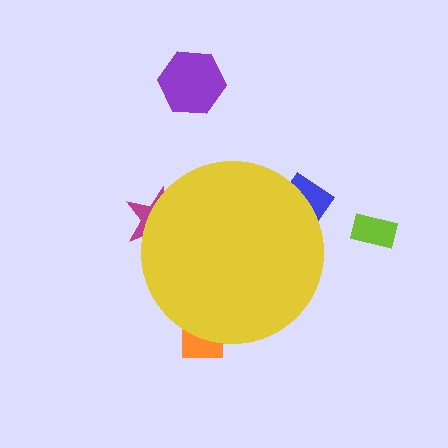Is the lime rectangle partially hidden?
No, the lime rectangle is fully visible.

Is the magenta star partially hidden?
Yes, the magenta star is partially hidden behind the yellow circle.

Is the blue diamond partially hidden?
Yes, the blue diamond is partially hidden behind the yellow circle.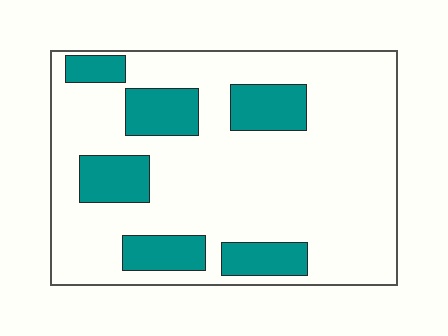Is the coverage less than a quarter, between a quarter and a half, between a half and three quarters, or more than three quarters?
Less than a quarter.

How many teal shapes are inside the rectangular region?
6.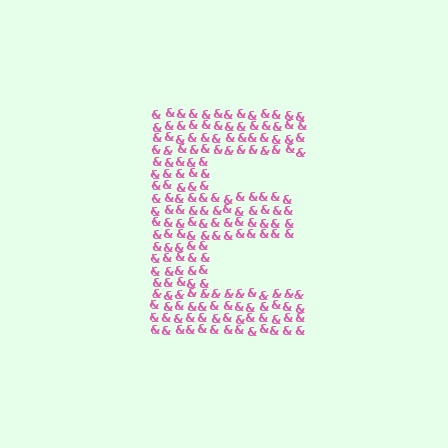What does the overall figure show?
The overall figure shows the letter E.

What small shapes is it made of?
It is made of small ampersands.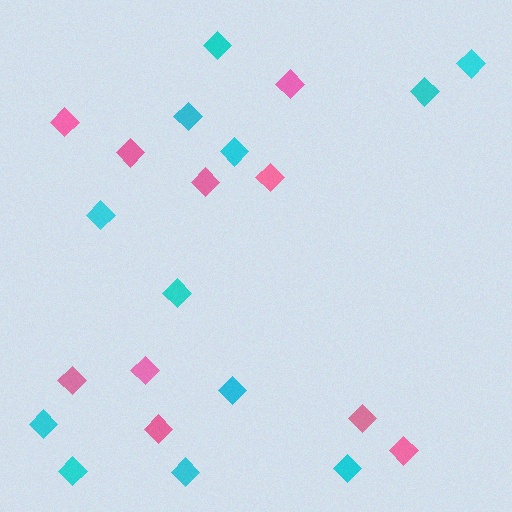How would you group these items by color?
There are 2 groups: one group of pink diamonds (10) and one group of cyan diamonds (12).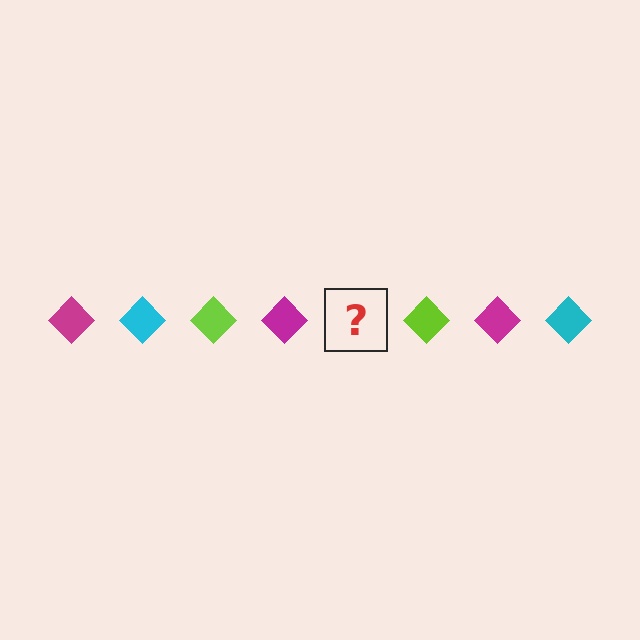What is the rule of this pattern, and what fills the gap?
The rule is that the pattern cycles through magenta, cyan, lime diamonds. The gap should be filled with a cyan diamond.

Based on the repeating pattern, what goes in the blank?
The blank should be a cyan diamond.